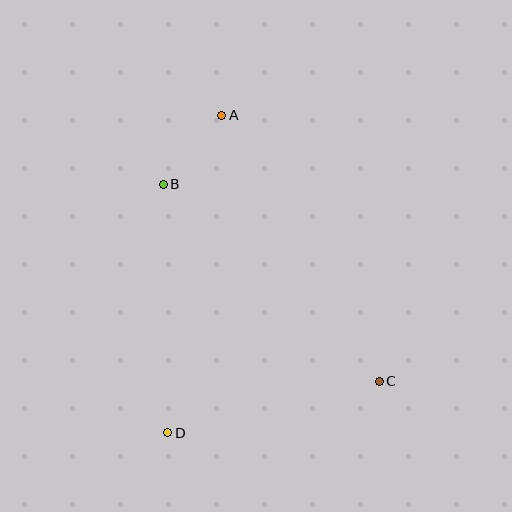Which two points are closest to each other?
Points A and B are closest to each other.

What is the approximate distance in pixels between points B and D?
The distance between B and D is approximately 248 pixels.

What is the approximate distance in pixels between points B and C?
The distance between B and C is approximately 292 pixels.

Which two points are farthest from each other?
Points A and D are farthest from each other.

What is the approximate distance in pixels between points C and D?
The distance between C and D is approximately 218 pixels.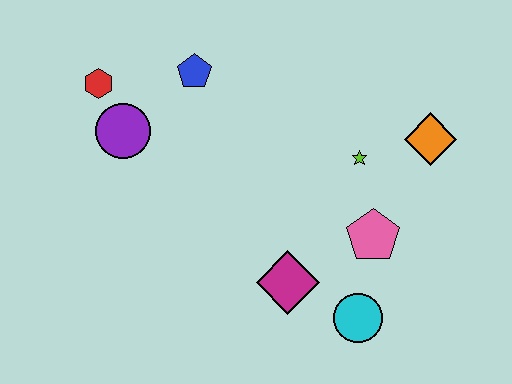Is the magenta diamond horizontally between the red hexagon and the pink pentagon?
Yes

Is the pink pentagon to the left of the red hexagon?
No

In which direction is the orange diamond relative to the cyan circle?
The orange diamond is above the cyan circle.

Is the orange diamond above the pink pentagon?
Yes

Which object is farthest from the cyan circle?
The red hexagon is farthest from the cyan circle.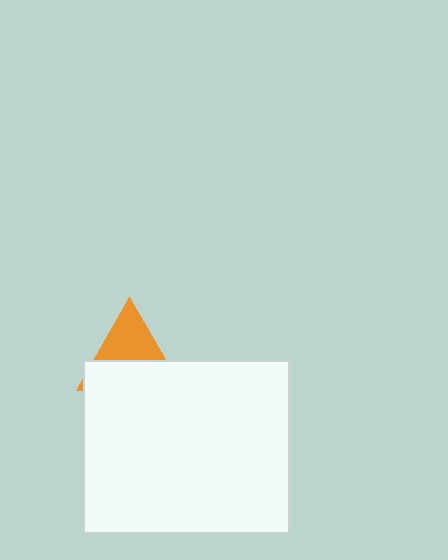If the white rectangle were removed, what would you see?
You would see the complete orange triangle.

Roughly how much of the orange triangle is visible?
About half of it is visible (roughly 45%).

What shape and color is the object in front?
The object in front is a white rectangle.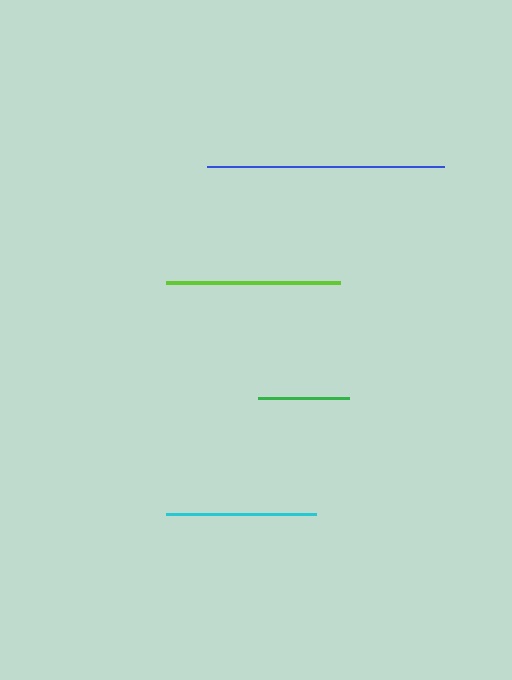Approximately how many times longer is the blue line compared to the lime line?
The blue line is approximately 1.4 times the length of the lime line.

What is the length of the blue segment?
The blue segment is approximately 237 pixels long.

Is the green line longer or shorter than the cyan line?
The cyan line is longer than the green line.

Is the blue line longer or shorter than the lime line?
The blue line is longer than the lime line.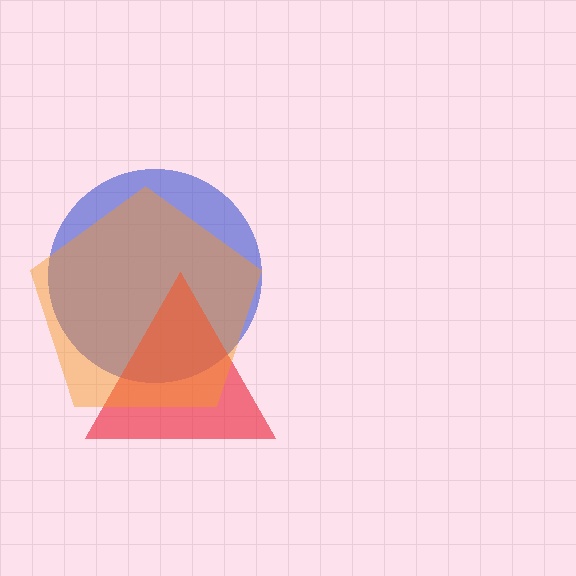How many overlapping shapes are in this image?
There are 3 overlapping shapes in the image.